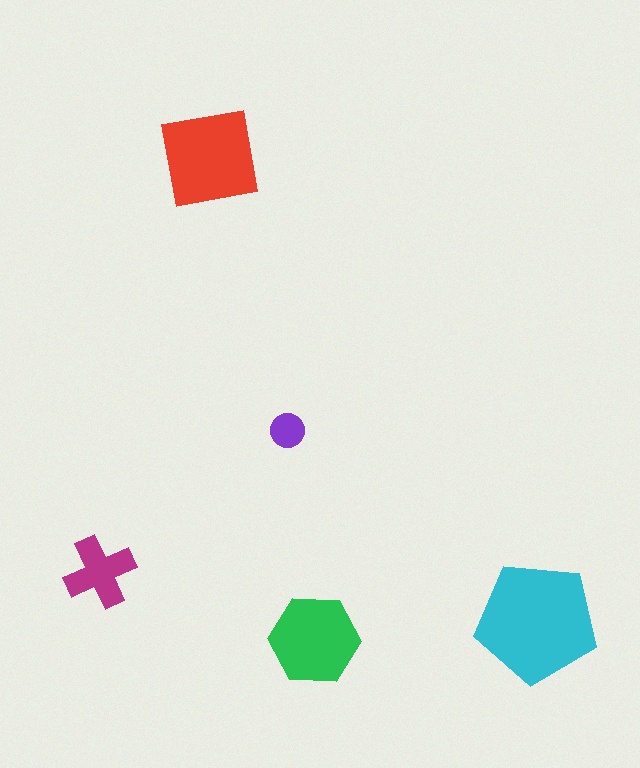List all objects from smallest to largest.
The purple circle, the magenta cross, the green hexagon, the red square, the cyan pentagon.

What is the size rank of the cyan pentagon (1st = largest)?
1st.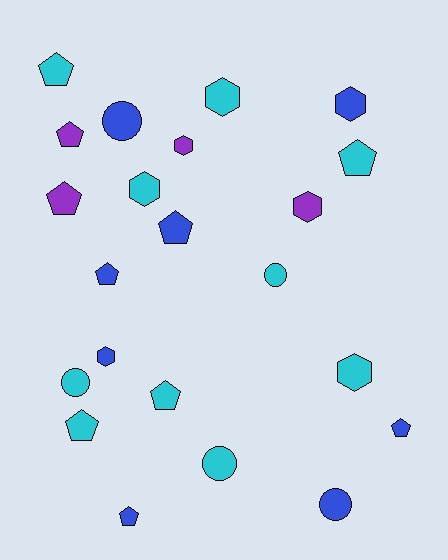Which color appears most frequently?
Cyan, with 10 objects.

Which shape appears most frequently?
Pentagon, with 10 objects.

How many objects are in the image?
There are 22 objects.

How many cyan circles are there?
There are 3 cyan circles.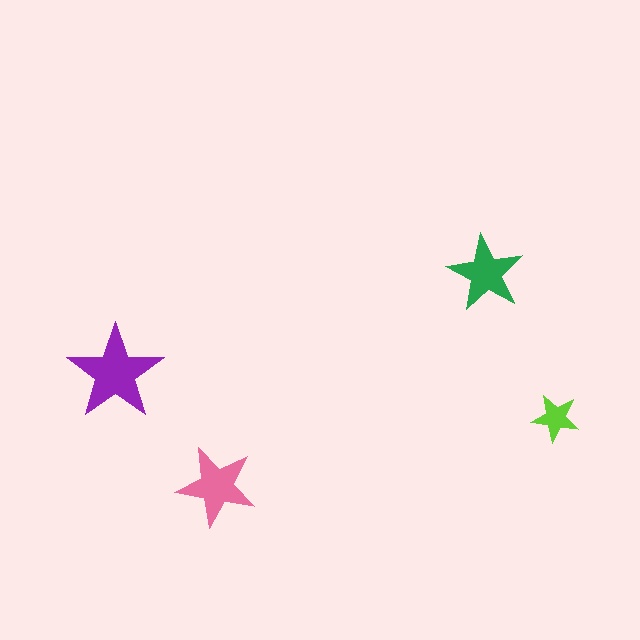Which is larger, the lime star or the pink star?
The pink one.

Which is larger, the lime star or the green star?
The green one.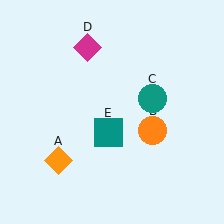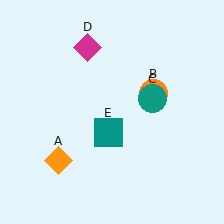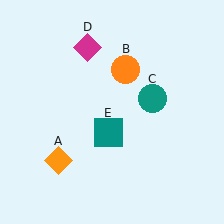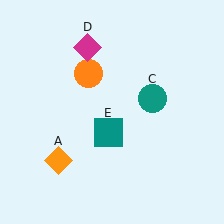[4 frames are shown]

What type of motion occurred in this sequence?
The orange circle (object B) rotated counterclockwise around the center of the scene.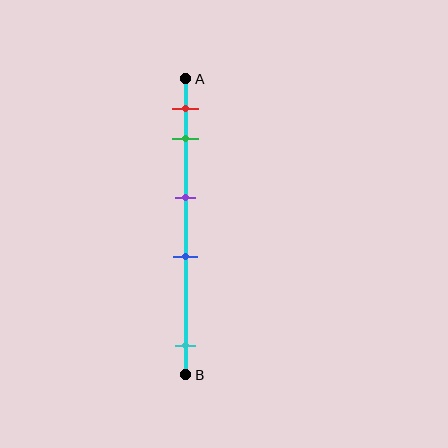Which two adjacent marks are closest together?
The red and green marks are the closest adjacent pair.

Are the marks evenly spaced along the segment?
No, the marks are not evenly spaced.